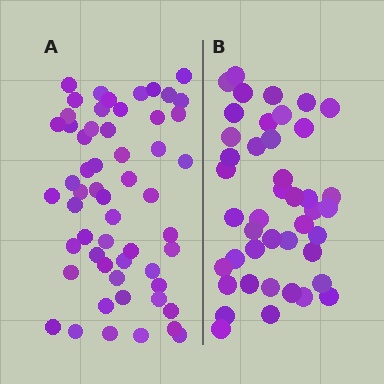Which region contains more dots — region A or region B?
Region A (the left region) has more dots.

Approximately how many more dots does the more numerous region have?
Region A has approximately 15 more dots than region B.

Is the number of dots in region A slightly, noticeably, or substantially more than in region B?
Region A has noticeably more, but not dramatically so. The ratio is roughly 1.3 to 1.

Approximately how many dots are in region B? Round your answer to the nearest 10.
About 40 dots. (The exact count is 43, which rounds to 40.)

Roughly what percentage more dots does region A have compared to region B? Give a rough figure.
About 30% more.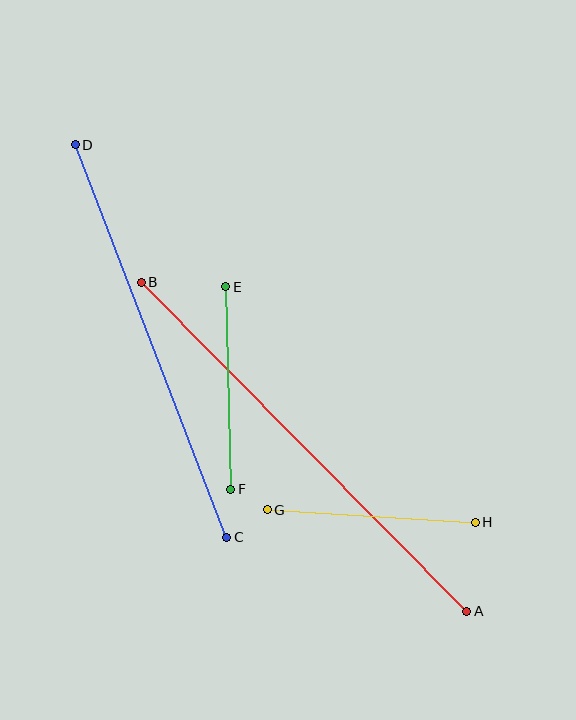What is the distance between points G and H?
The distance is approximately 208 pixels.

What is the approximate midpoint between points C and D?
The midpoint is at approximately (151, 341) pixels.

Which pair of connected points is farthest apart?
Points A and B are farthest apart.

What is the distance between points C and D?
The distance is approximately 421 pixels.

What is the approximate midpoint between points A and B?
The midpoint is at approximately (304, 447) pixels.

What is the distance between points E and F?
The distance is approximately 203 pixels.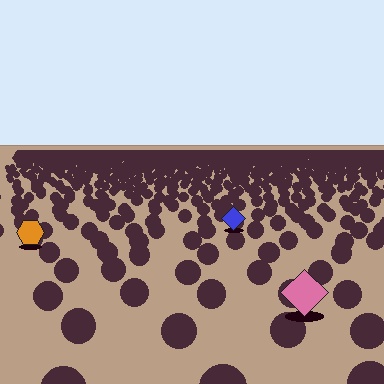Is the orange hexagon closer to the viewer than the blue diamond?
Yes. The orange hexagon is closer — you can tell from the texture gradient: the ground texture is coarser near it.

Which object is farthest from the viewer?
The blue diamond is farthest from the viewer. It appears smaller and the ground texture around it is denser.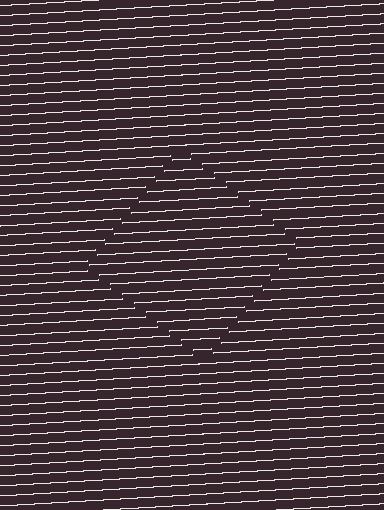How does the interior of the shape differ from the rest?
The interior of the shape contains the same grating, shifted by half a period — the contour is defined by the phase discontinuity where line-ends from the inner and outer gratings abut.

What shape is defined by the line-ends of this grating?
An illusory square. The interior of the shape contains the same grating, shifted by half a period — the contour is defined by the phase discontinuity where line-ends from the inner and outer gratings abut.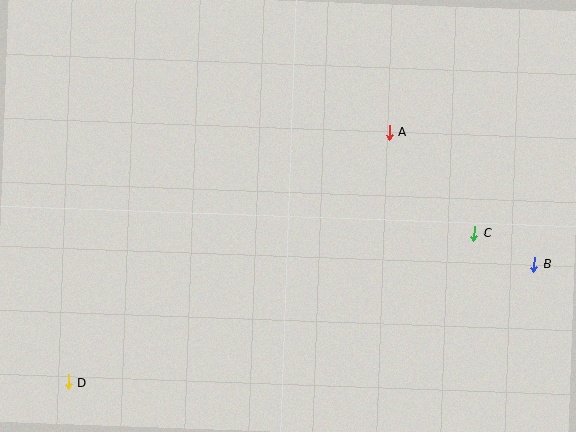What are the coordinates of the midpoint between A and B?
The midpoint between A and B is at (462, 198).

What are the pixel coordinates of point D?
Point D is at (68, 382).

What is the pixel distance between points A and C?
The distance between A and C is 132 pixels.